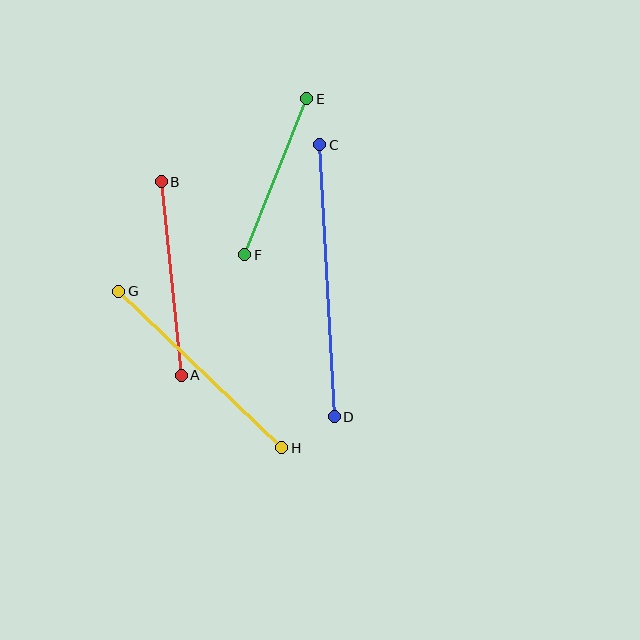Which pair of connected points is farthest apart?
Points C and D are farthest apart.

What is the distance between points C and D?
The distance is approximately 272 pixels.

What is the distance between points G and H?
The distance is approximately 226 pixels.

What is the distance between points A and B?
The distance is approximately 195 pixels.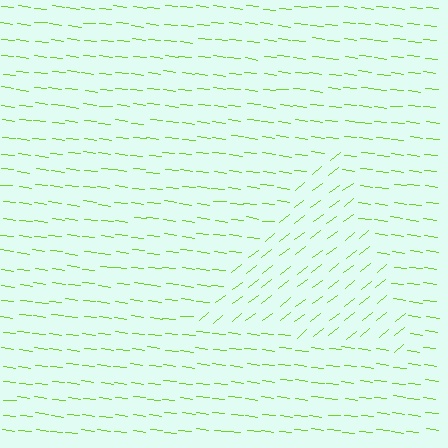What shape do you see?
I see a triangle.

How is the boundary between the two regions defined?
The boundary is defined purely by a change in line orientation (approximately 45 degrees difference). All lines are the same color and thickness.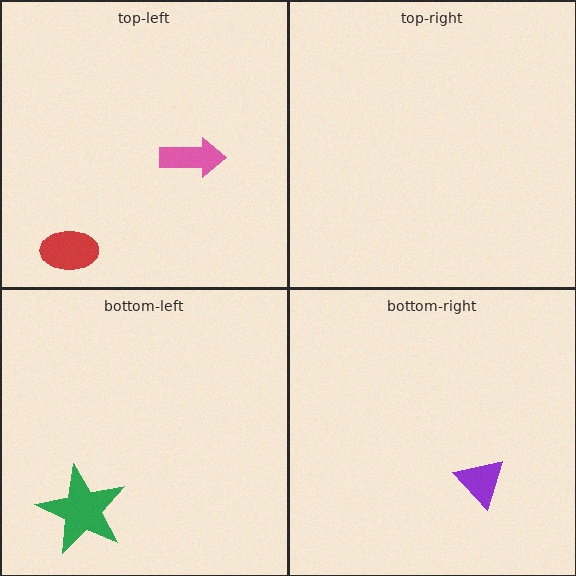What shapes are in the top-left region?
The red ellipse, the pink arrow.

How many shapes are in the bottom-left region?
1.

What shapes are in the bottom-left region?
The green star.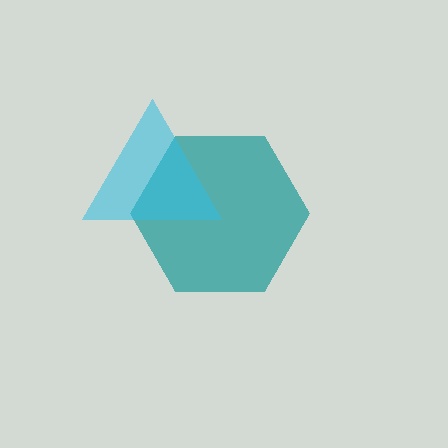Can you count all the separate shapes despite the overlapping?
Yes, there are 2 separate shapes.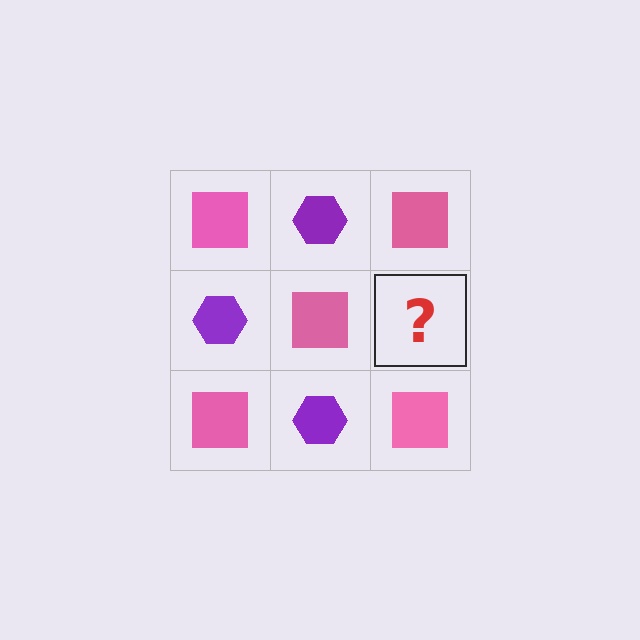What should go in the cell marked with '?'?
The missing cell should contain a purple hexagon.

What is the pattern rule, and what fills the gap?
The rule is that it alternates pink square and purple hexagon in a checkerboard pattern. The gap should be filled with a purple hexagon.